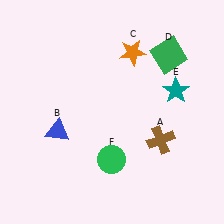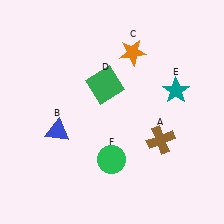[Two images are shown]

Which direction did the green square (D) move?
The green square (D) moved left.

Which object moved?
The green square (D) moved left.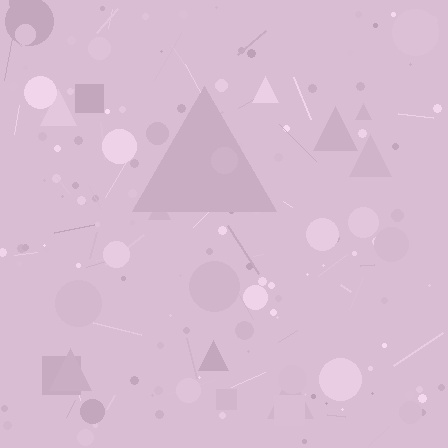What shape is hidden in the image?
A triangle is hidden in the image.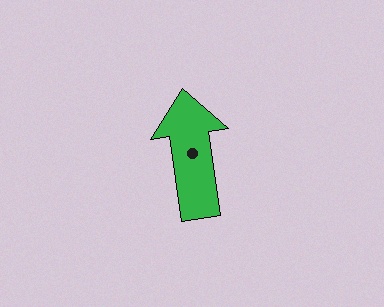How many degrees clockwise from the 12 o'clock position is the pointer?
Approximately 352 degrees.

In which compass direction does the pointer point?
North.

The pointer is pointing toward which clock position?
Roughly 12 o'clock.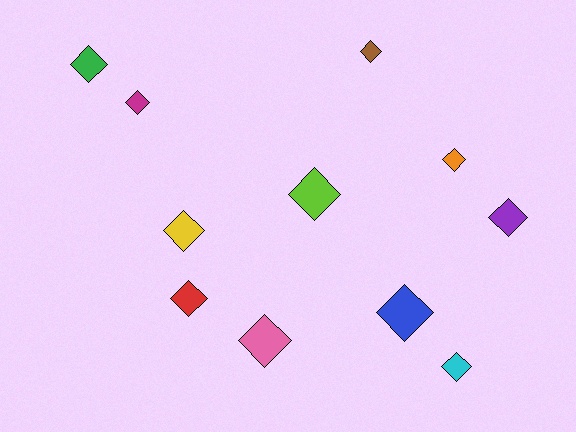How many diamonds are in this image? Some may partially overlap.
There are 11 diamonds.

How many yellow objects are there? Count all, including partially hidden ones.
There is 1 yellow object.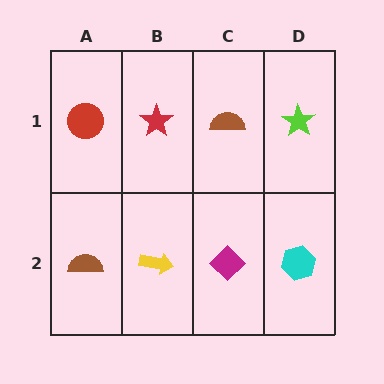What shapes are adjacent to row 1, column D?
A cyan hexagon (row 2, column D), a brown semicircle (row 1, column C).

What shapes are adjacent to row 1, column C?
A magenta diamond (row 2, column C), a red star (row 1, column B), a lime star (row 1, column D).